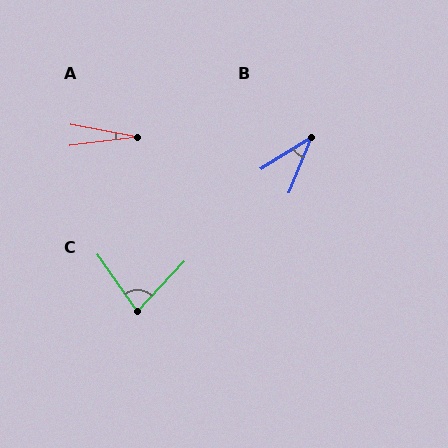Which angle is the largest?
C, at approximately 78 degrees.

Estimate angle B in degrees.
Approximately 37 degrees.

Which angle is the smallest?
A, at approximately 17 degrees.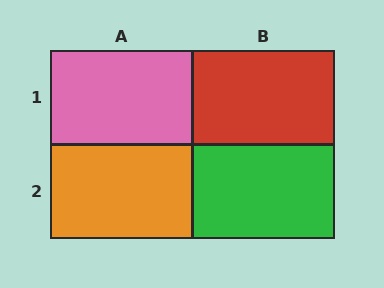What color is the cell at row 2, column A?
Orange.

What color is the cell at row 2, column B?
Green.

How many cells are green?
1 cell is green.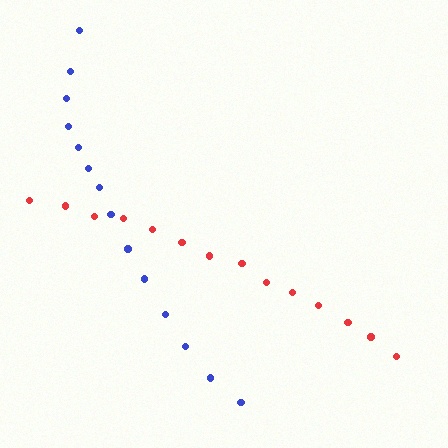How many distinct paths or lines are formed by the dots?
There are 2 distinct paths.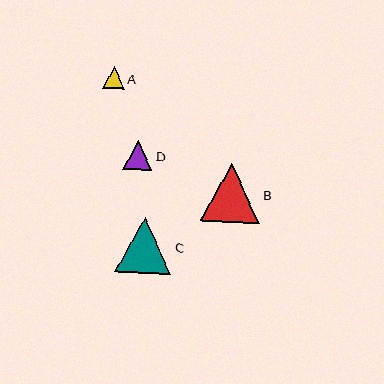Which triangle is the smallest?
Triangle A is the smallest with a size of approximately 22 pixels.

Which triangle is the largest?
Triangle B is the largest with a size of approximately 59 pixels.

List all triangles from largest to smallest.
From largest to smallest: B, C, D, A.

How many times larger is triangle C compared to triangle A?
Triangle C is approximately 2.6 times the size of triangle A.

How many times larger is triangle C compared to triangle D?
Triangle C is approximately 1.9 times the size of triangle D.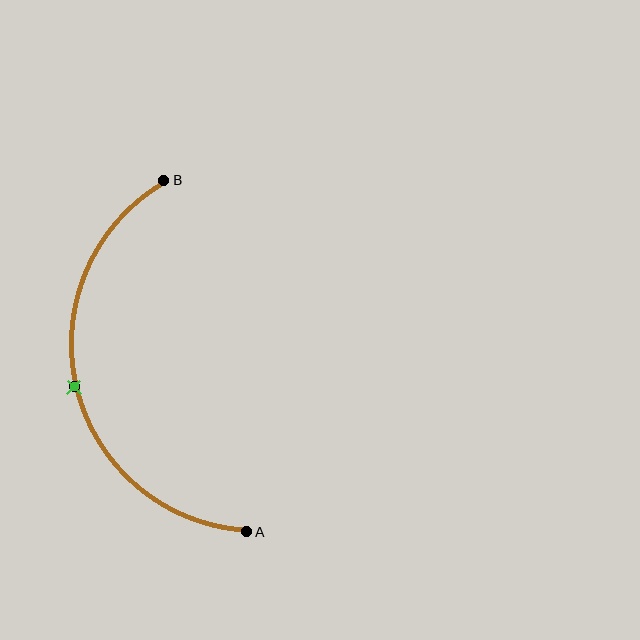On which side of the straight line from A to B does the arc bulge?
The arc bulges to the left of the straight line connecting A and B.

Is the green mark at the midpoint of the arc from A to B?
Yes. The green mark lies on the arc at equal arc-length from both A and B — it is the arc midpoint.